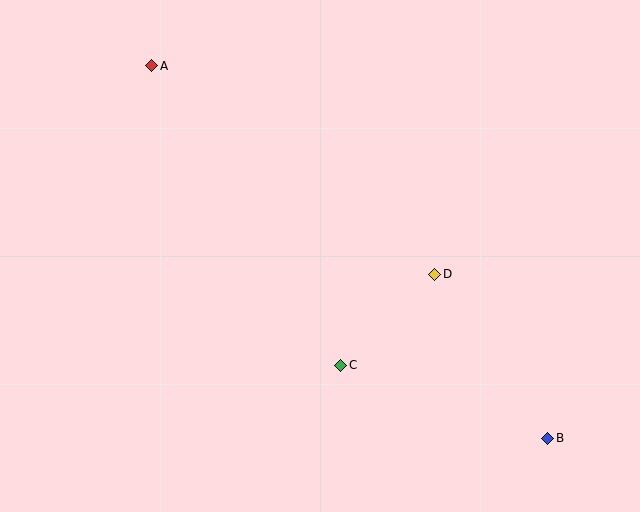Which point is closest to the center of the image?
Point C at (341, 365) is closest to the center.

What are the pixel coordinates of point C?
Point C is at (341, 365).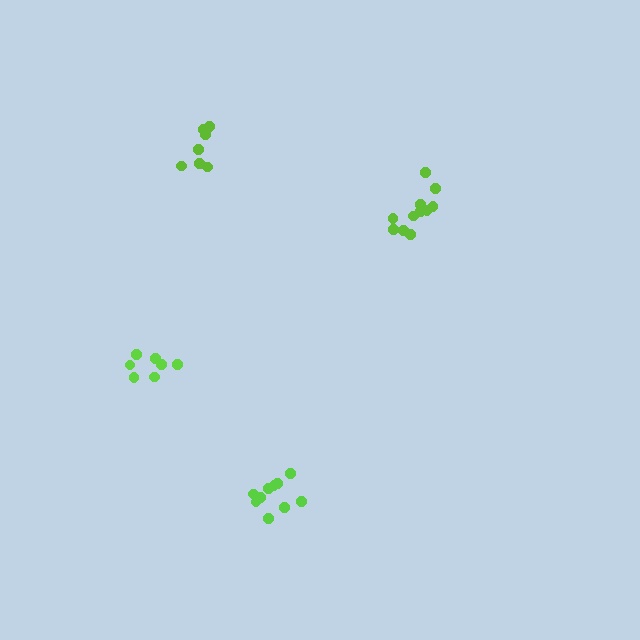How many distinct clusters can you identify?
There are 4 distinct clusters.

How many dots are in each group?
Group 1: 11 dots, Group 2: 7 dots, Group 3: 7 dots, Group 4: 10 dots (35 total).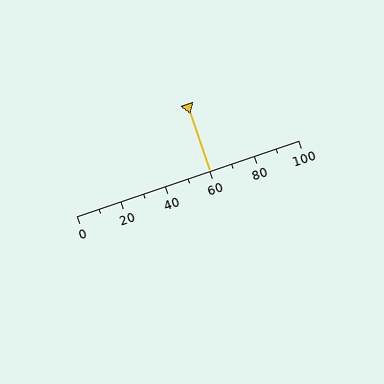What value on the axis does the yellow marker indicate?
The marker indicates approximately 60.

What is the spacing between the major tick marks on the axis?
The major ticks are spaced 20 apart.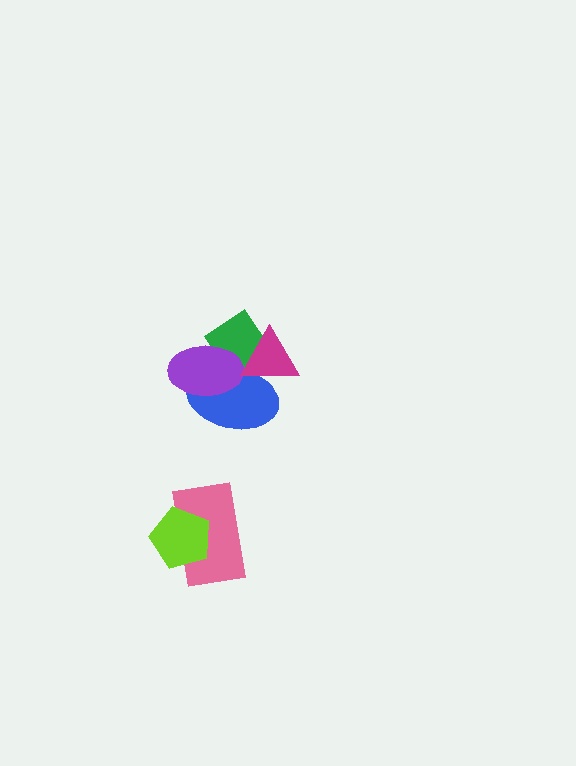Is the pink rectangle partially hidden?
Yes, it is partially covered by another shape.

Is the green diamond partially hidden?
Yes, it is partially covered by another shape.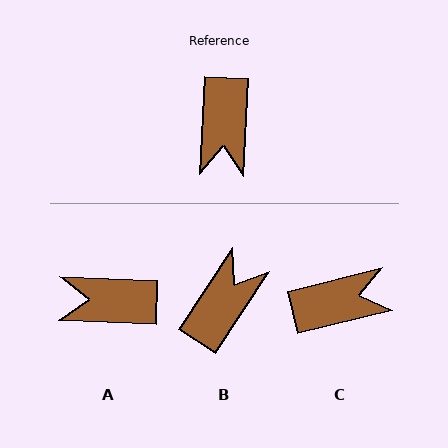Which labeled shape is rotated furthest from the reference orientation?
B, about 149 degrees away.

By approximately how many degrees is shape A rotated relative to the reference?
Approximately 90 degrees clockwise.